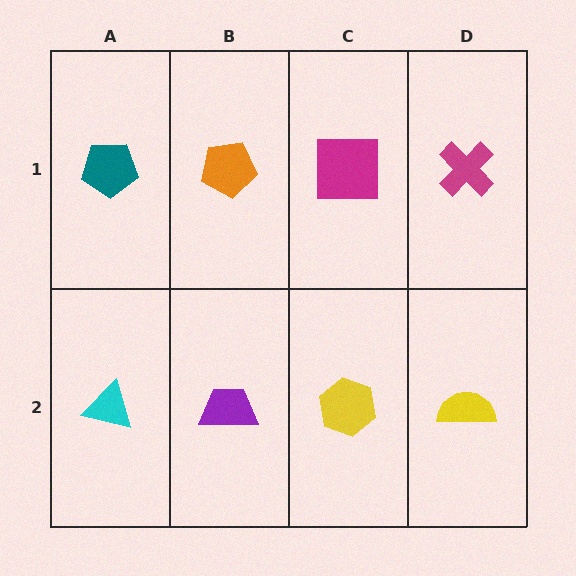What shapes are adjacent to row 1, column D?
A yellow semicircle (row 2, column D), a magenta square (row 1, column C).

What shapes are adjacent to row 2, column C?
A magenta square (row 1, column C), a purple trapezoid (row 2, column B), a yellow semicircle (row 2, column D).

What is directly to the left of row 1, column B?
A teal pentagon.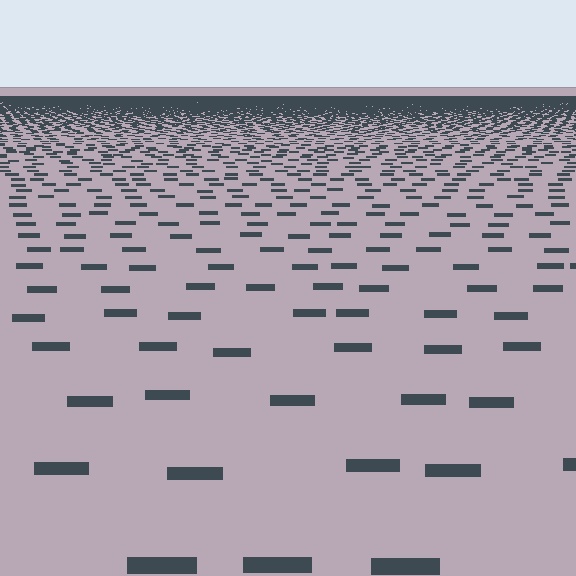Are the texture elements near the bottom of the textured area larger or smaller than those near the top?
Larger. Near the bottom, elements are closer to the viewer and appear at a bigger on-screen size.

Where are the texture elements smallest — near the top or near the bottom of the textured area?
Near the top.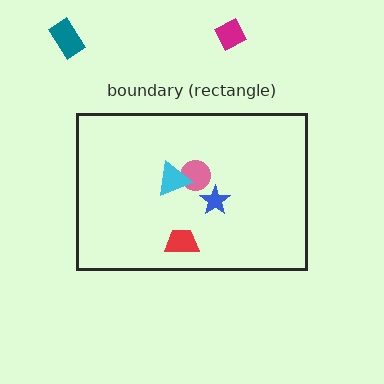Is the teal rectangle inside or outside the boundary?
Outside.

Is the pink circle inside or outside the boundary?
Inside.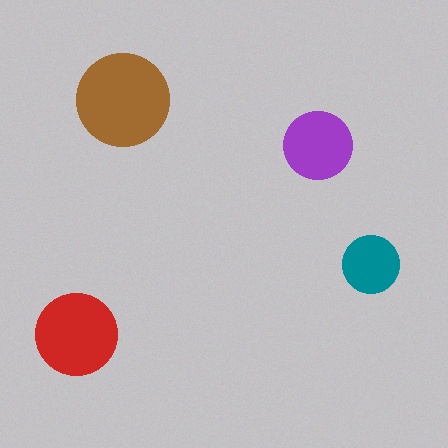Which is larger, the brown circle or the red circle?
The brown one.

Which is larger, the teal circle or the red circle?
The red one.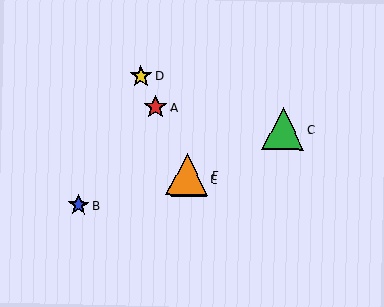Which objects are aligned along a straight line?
Objects A, D, E, F are aligned along a straight line.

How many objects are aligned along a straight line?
4 objects (A, D, E, F) are aligned along a straight line.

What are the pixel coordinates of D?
Object D is at (141, 76).